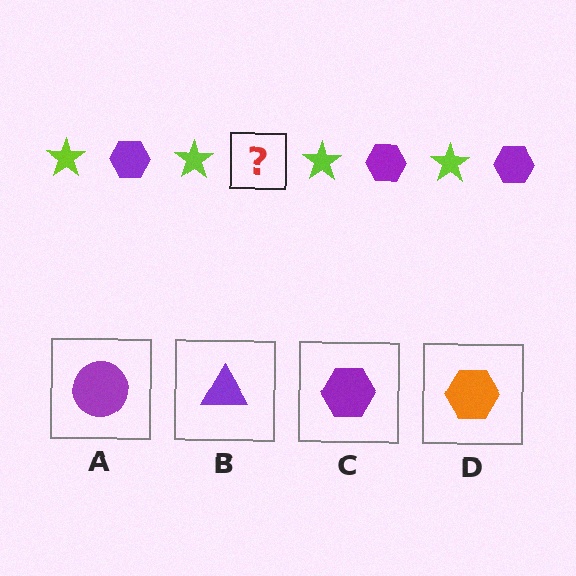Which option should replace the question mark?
Option C.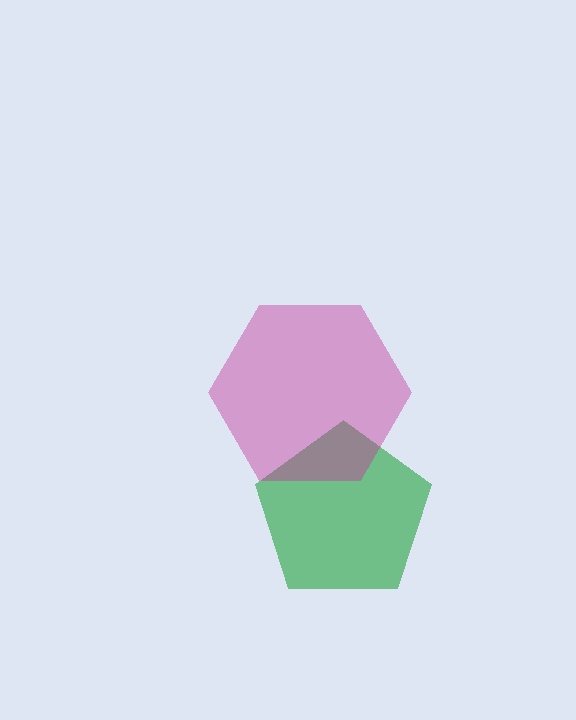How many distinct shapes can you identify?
There are 2 distinct shapes: a green pentagon, a magenta hexagon.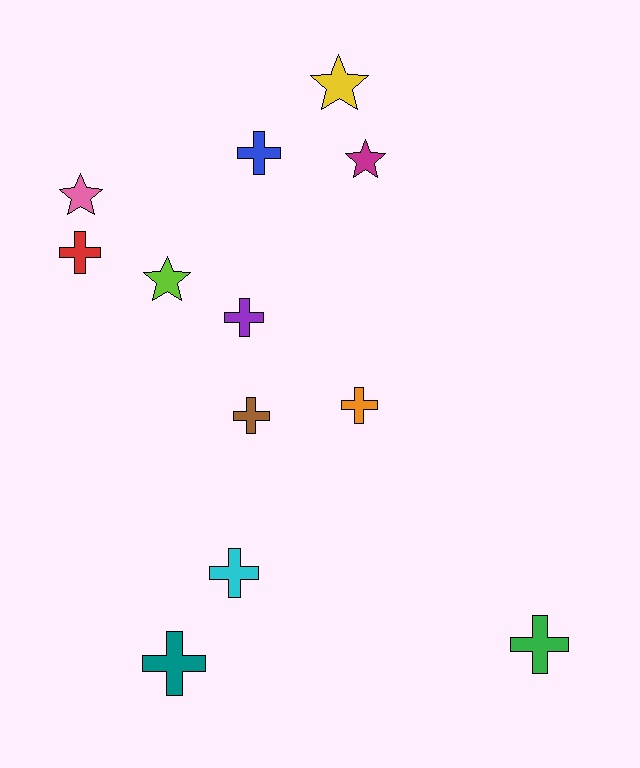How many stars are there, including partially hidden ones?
There are 4 stars.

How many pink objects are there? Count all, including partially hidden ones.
There is 1 pink object.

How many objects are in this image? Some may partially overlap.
There are 12 objects.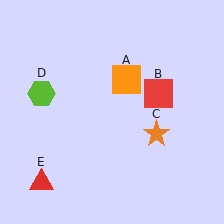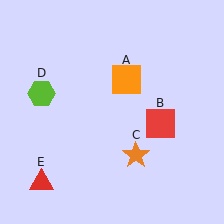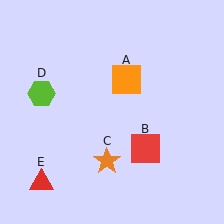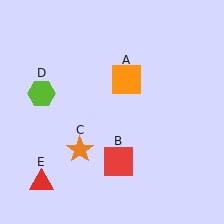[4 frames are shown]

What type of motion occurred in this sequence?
The red square (object B), orange star (object C) rotated clockwise around the center of the scene.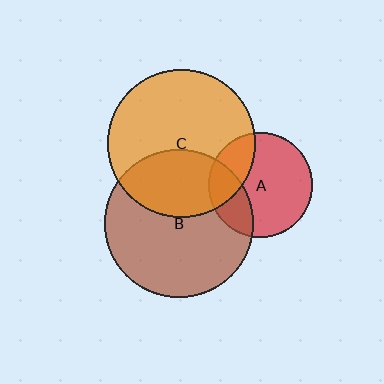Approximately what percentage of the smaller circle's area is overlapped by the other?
Approximately 25%.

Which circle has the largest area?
Circle B (brown).